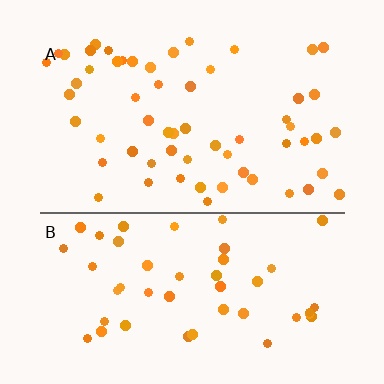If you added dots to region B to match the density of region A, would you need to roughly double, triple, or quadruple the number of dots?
Approximately double.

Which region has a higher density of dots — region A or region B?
A (the top).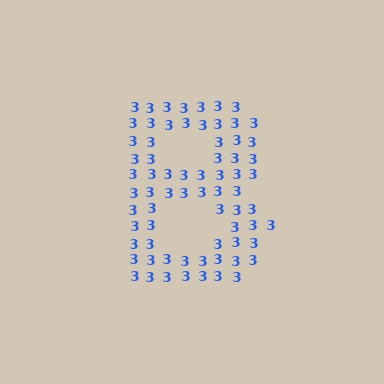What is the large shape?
The large shape is the letter B.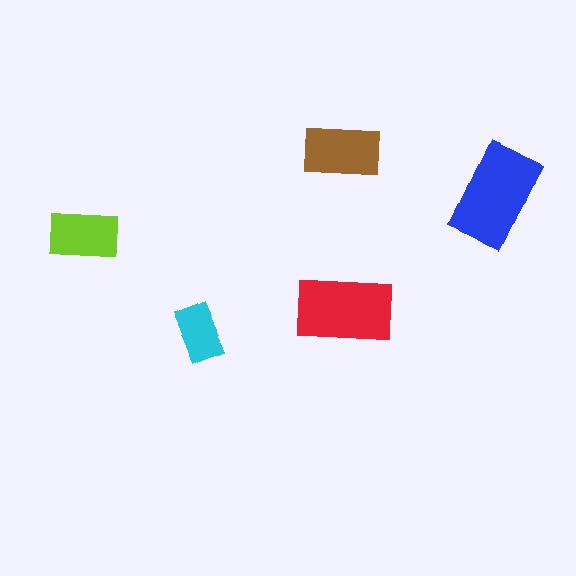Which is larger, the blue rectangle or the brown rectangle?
The blue one.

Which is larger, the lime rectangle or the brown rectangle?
The brown one.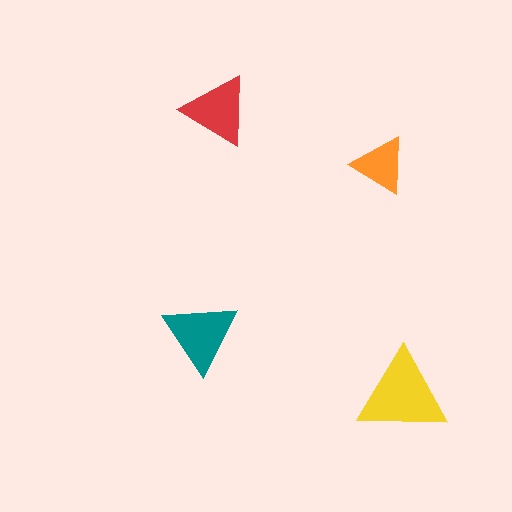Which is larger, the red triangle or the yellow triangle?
The yellow one.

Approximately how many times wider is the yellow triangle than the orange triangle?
About 1.5 times wider.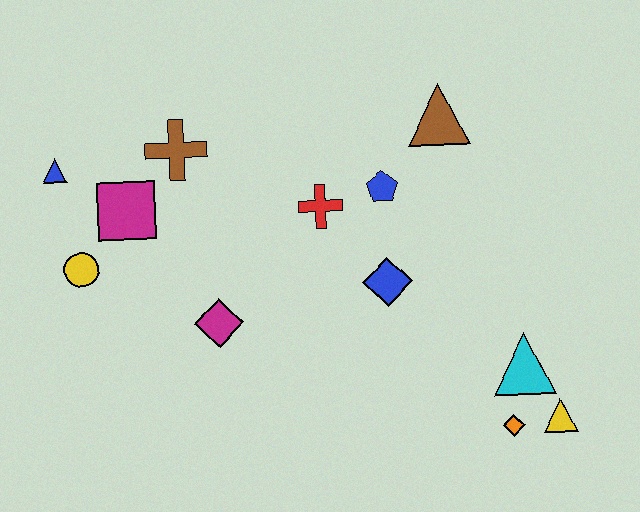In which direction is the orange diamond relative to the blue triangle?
The orange diamond is to the right of the blue triangle.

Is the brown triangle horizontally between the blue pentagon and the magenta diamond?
No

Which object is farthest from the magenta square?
The yellow triangle is farthest from the magenta square.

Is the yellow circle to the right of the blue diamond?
No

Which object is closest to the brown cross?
The magenta square is closest to the brown cross.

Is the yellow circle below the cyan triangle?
No